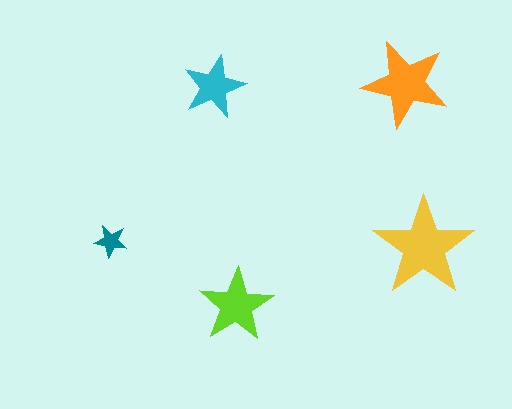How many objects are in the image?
There are 5 objects in the image.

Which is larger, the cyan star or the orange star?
The orange one.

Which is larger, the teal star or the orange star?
The orange one.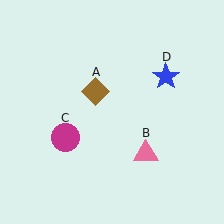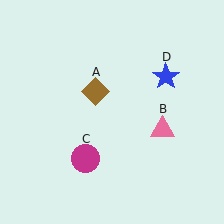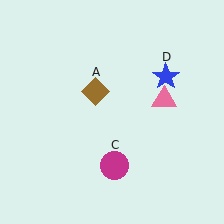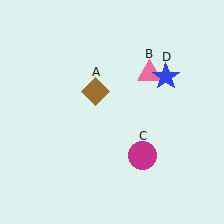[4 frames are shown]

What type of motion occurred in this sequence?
The pink triangle (object B), magenta circle (object C) rotated counterclockwise around the center of the scene.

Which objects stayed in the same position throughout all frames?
Brown diamond (object A) and blue star (object D) remained stationary.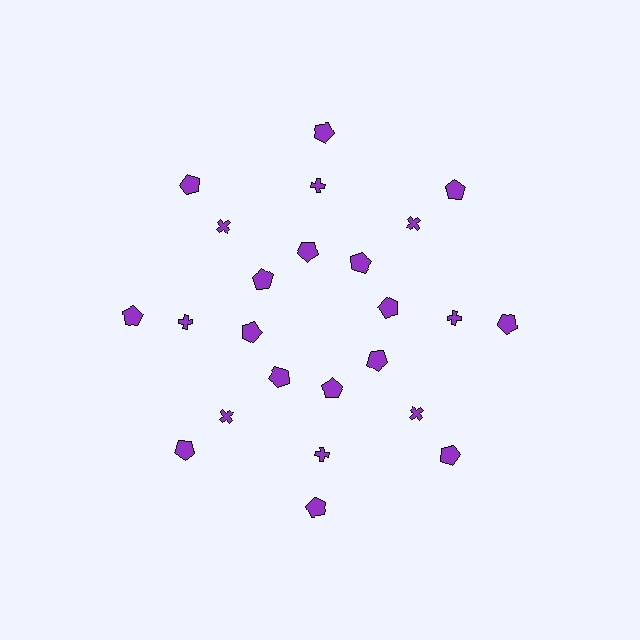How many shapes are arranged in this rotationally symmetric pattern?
There are 24 shapes, arranged in 8 groups of 3.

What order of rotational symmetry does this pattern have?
This pattern has 8-fold rotational symmetry.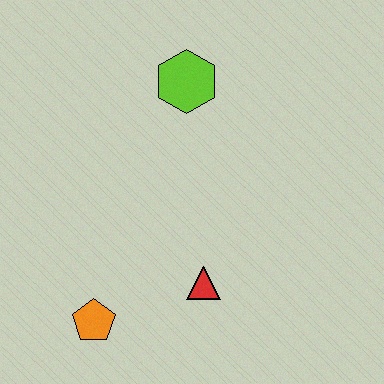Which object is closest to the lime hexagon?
The red triangle is closest to the lime hexagon.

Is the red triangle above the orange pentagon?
Yes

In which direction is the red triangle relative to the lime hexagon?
The red triangle is below the lime hexagon.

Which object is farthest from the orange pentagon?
The lime hexagon is farthest from the orange pentagon.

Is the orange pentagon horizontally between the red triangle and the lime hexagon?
No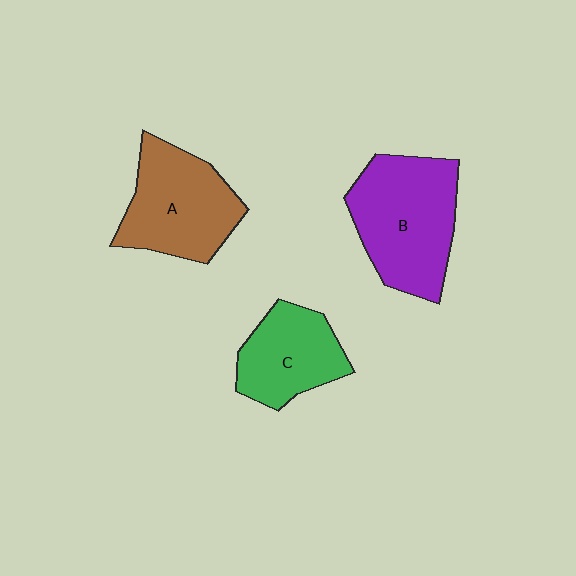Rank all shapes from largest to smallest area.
From largest to smallest: B (purple), A (brown), C (green).